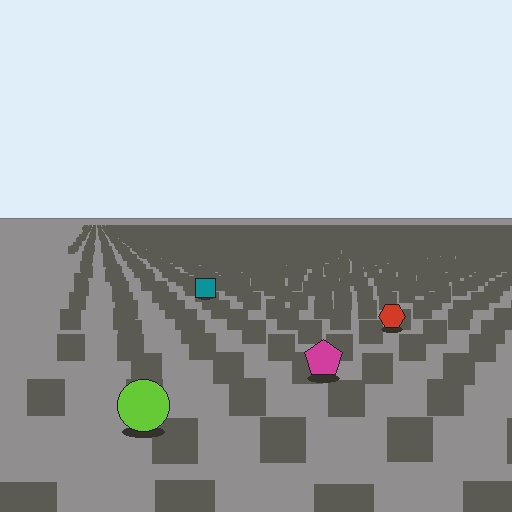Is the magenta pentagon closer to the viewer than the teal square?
Yes. The magenta pentagon is closer — you can tell from the texture gradient: the ground texture is coarser near it.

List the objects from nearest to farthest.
From nearest to farthest: the lime circle, the magenta pentagon, the red hexagon, the teal square.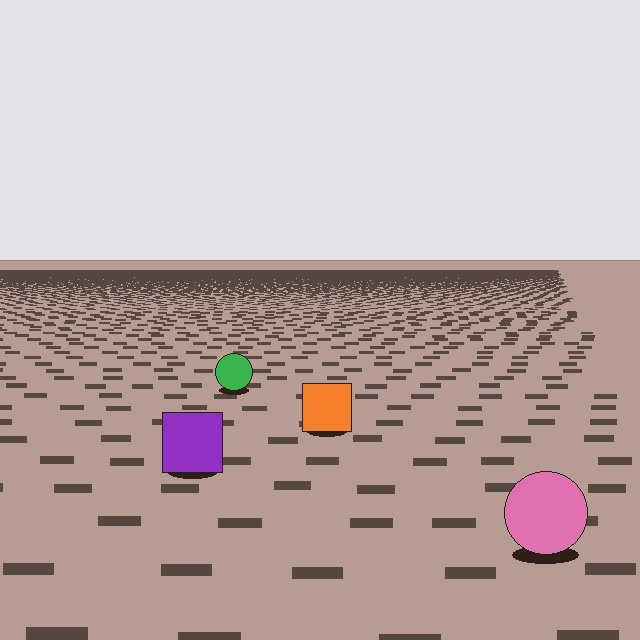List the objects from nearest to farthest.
From nearest to farthest: the pink circle, the purple square, the orange square, the green circle.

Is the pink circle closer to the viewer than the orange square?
Yes. The pink circle is closer — you can tell from the texture gradient: the ground texture is coarser near it.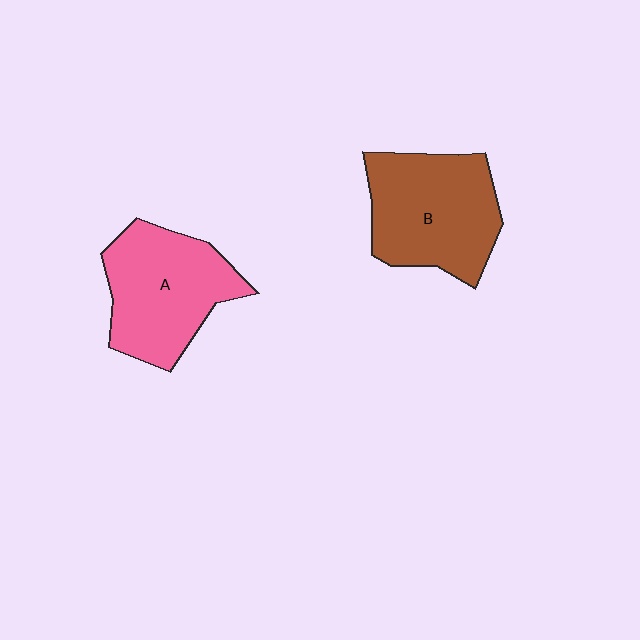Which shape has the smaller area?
Shape A (pink).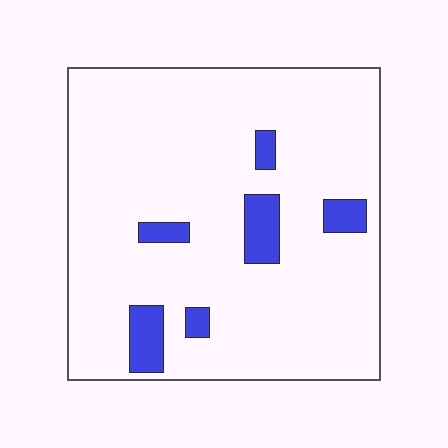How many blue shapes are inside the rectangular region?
6.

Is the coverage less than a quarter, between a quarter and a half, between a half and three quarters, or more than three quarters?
Less than a quarter.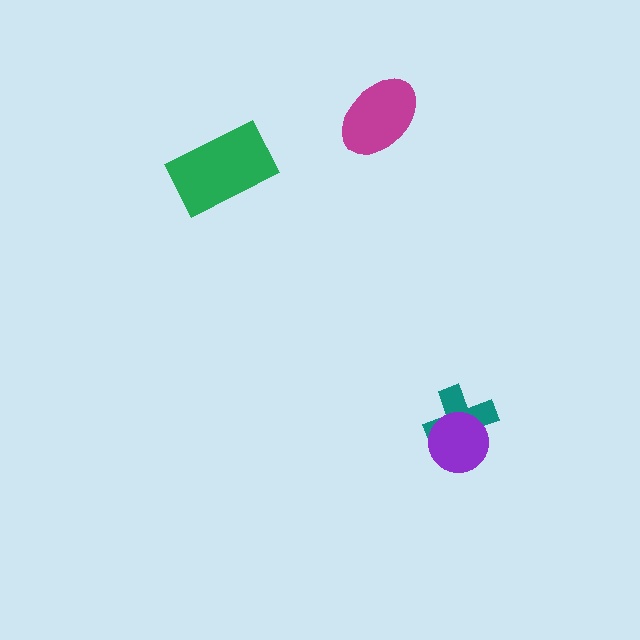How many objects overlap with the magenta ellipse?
0 objects overlap with the magenta ellipse.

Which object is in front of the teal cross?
The purple circle is in front of the teal cross.